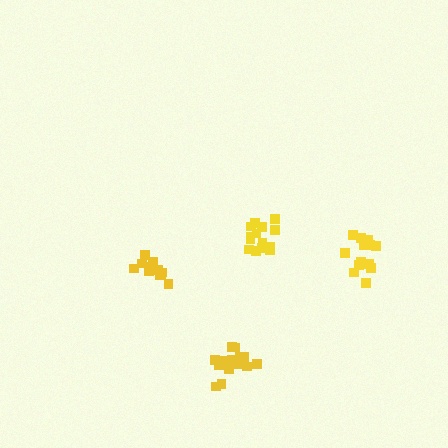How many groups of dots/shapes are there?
There are 4 groups.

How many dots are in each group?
Group 1: 16 dots, Group 2: 15 dots, Group 3: 15 dots, Group 4: 12 dots (58 total).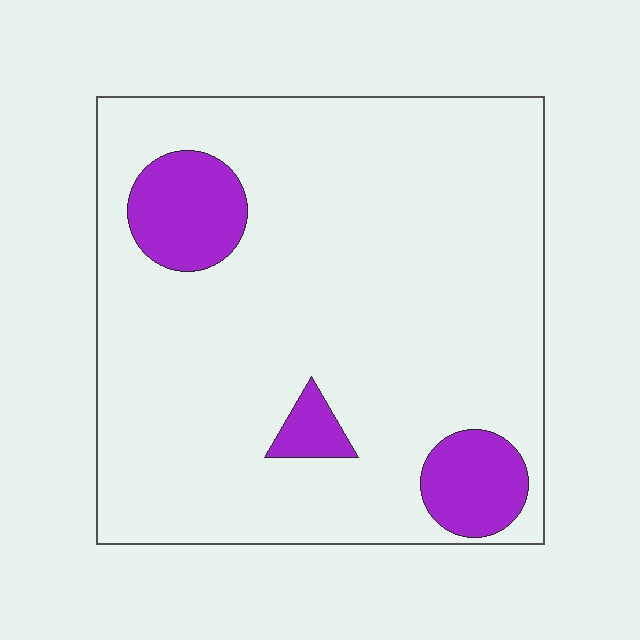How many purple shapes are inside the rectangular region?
3.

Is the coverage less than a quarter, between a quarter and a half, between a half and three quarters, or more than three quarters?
Less than a quarter.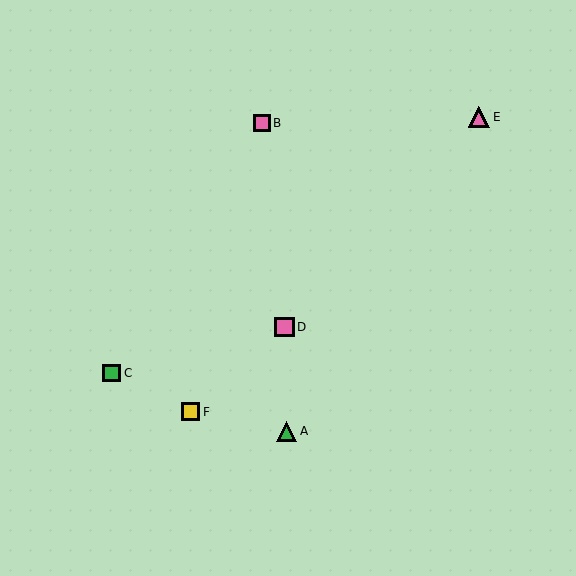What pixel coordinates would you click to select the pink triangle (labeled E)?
Click at (479, 117) to select the pink triangle E.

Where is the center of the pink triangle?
The center of the pink triangle is at (479, 117).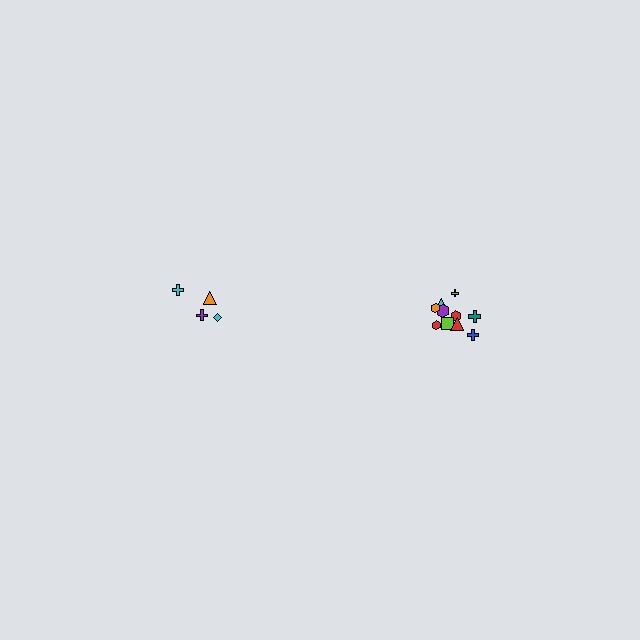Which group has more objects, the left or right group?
The right group.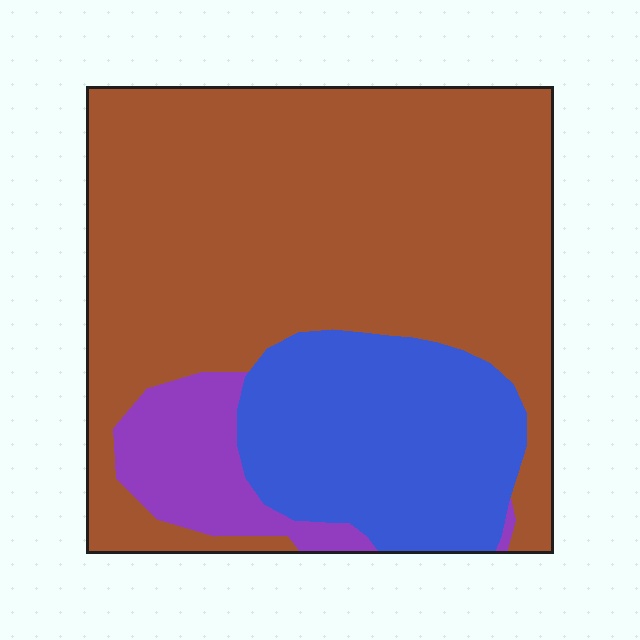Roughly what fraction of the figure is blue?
Blue covers 24% of the figure.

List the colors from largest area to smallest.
From largest to smallest: brown, blue, purple.